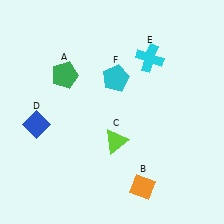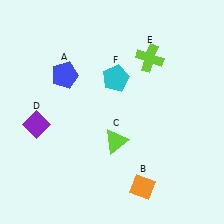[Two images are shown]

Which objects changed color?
A changed from green to blue. D changed from blue to purple. E changed from cyan to lime.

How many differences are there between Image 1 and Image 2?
There are 3 differences between the two images.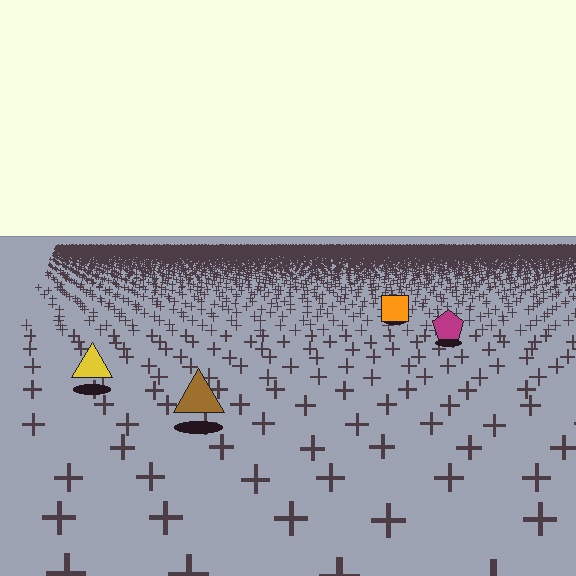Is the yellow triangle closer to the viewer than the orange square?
Yes. The yellow triangle is closer — you can tell from the texture gradient: the ground texture is coarser near it.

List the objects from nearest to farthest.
From nearest to farthest: the brown triangle, the yellow triangle, the magenta pentagon, the orange square.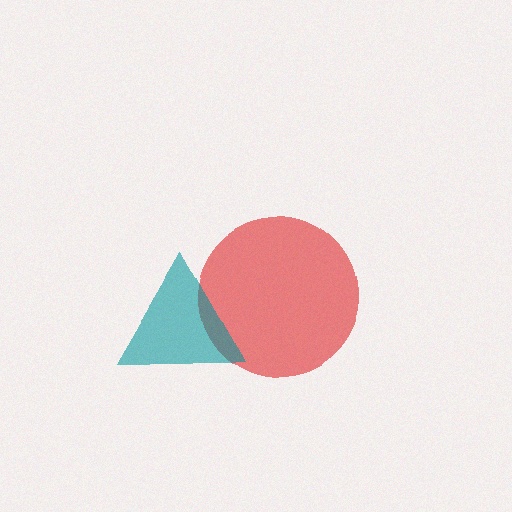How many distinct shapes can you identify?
There are 2 distinct shapes: a red circle, a teal triangle.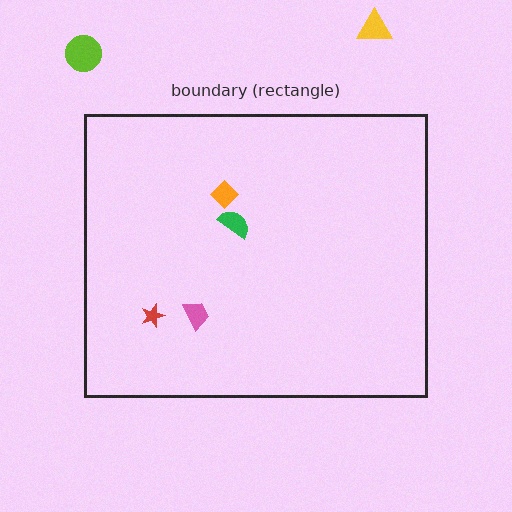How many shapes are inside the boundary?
4 inside, 2 outside.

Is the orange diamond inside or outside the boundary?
Inside.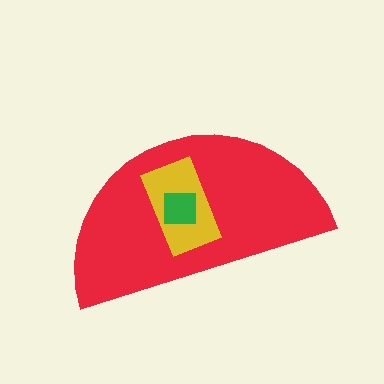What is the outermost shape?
The red semicircle.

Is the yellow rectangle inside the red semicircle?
Yes.